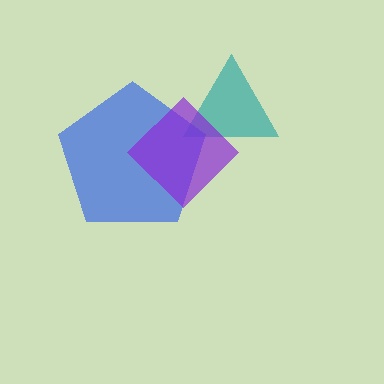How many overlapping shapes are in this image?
There are 3 overlapping shapes in the image.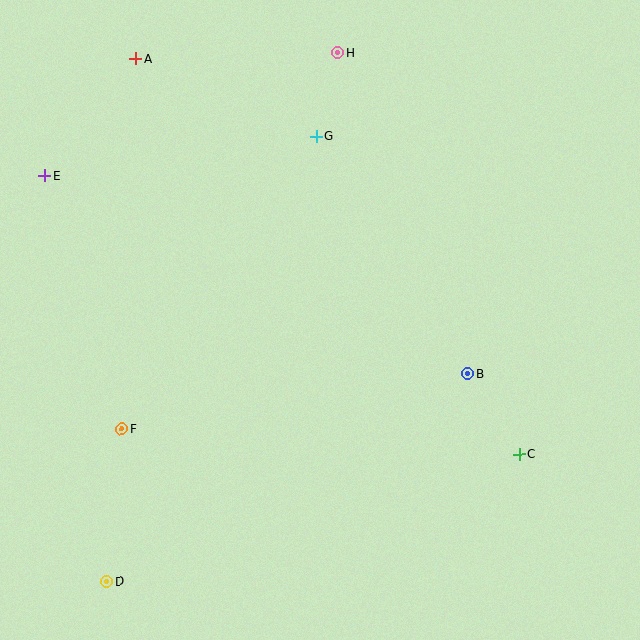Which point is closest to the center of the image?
Point B at (468, 374) is closest to the center.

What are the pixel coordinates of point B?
Point B is at (468, 374).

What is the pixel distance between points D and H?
The distance between D and H is 577 pixels.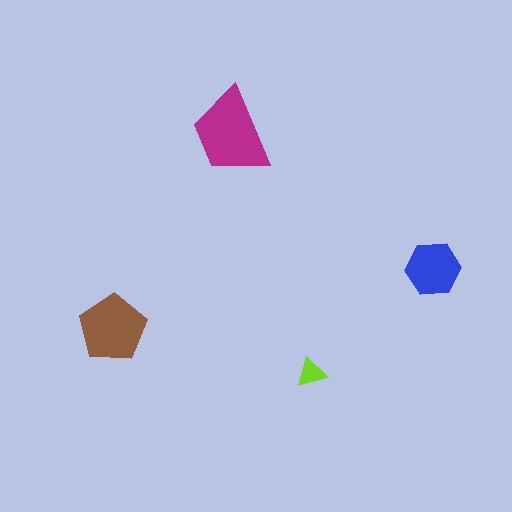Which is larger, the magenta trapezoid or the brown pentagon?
The magenta trapezoid.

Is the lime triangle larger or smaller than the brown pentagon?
Smaller.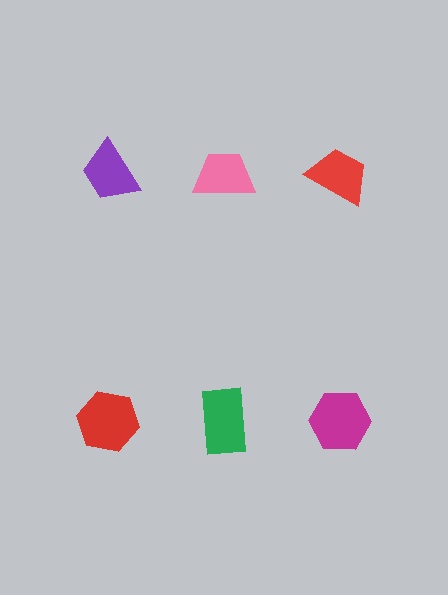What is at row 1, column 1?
A purple trapezoid.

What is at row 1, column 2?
A pink trapezoid.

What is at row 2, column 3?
A magenta hexagon.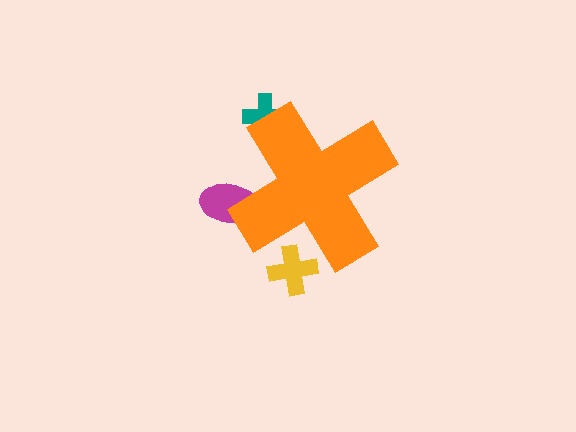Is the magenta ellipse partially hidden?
Yes, the magenta ellipse is partially hidden behind the orange cross.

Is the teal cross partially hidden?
Yes, the teal cross is partially hidden behind the orange cross.